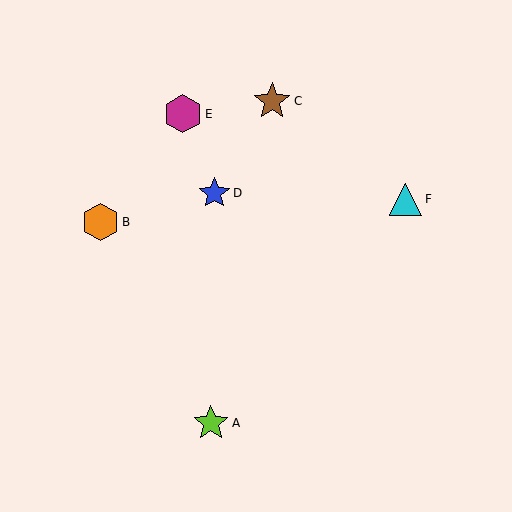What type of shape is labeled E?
Shape E is a magenta hexagon.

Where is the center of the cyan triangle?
The center of the cyan triangle is at (406, 199).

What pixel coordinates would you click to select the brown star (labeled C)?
Click at (272, 101) to select the brown star C.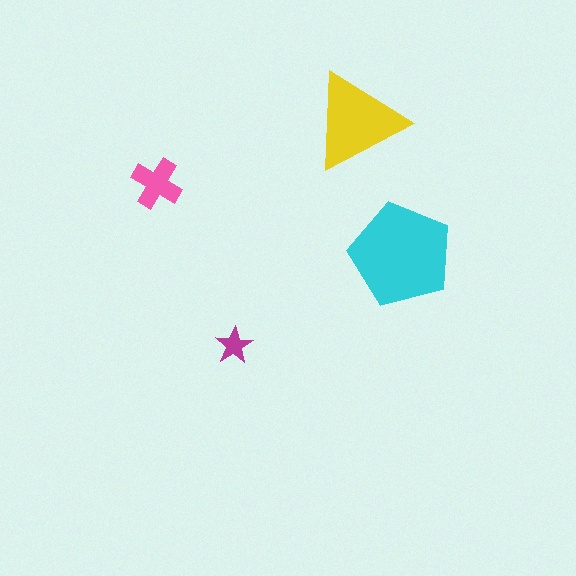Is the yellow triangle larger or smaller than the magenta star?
Larger.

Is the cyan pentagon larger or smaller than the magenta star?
Larger.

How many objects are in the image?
There are 4 objects in the image.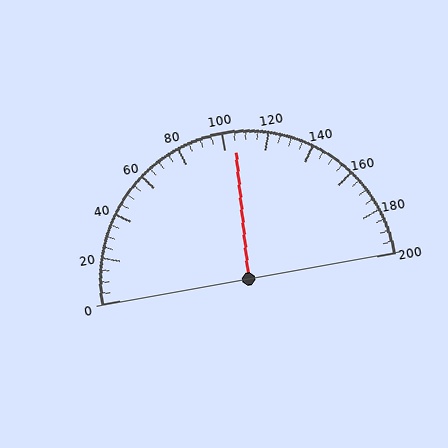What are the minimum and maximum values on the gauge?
The gauge ranges from 0 to 200.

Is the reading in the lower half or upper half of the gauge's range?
The reading is in the upper half of the range (0 to 200).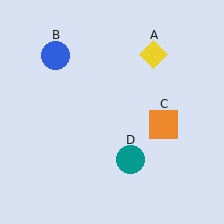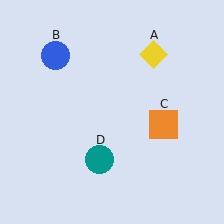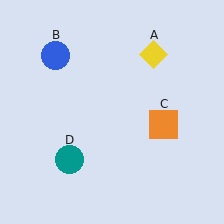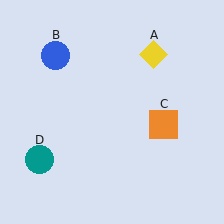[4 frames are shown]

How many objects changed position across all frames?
1 object changed position: teal circle (object D).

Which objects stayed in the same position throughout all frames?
Yellow diamond (object A) and blue circle (object B) and orange square (object C) remained stationary.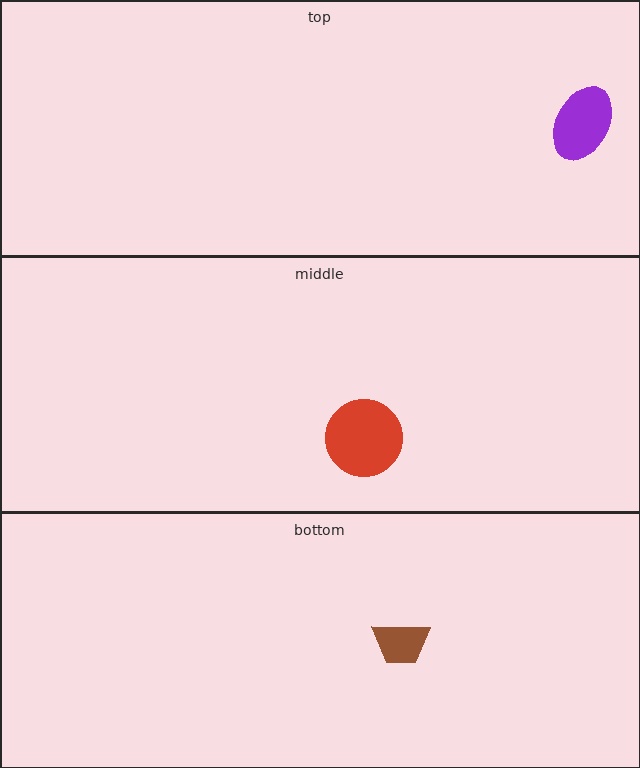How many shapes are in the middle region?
1.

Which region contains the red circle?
The middle region.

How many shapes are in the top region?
1.